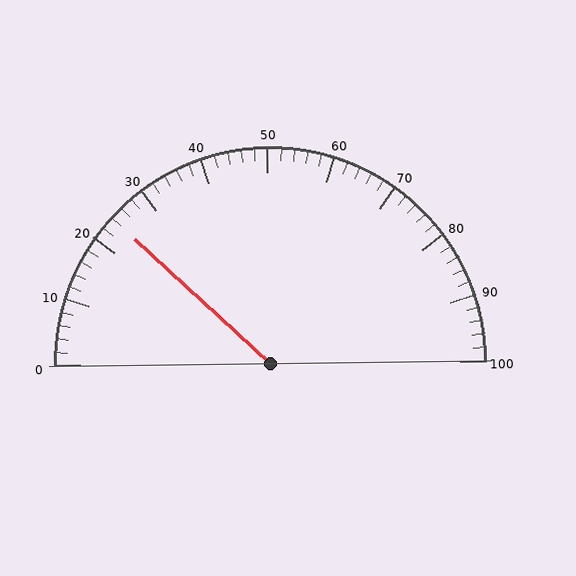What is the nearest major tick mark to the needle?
The nearest major tick mark is 20.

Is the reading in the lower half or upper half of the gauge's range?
The reading is in the lower half of the range (0 to 100).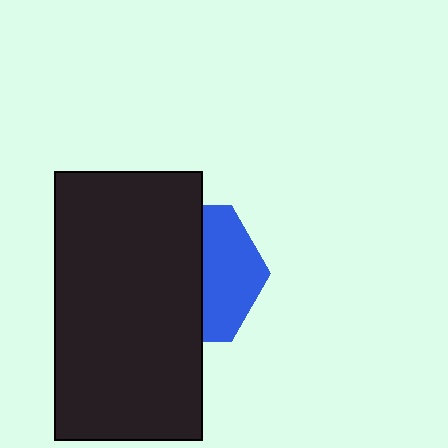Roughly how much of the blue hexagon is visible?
A small part of it is visible (roughly 41%).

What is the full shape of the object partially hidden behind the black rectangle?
The partially hidden object is a blue hexagon.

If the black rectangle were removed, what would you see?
You would see the complete blue hexagon.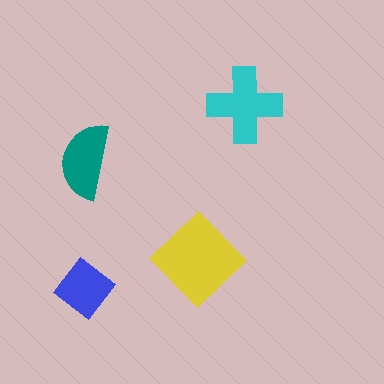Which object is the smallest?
The blue diamond.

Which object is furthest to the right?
The cyan cross is rightmost.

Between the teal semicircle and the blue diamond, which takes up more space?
The teal semicircle.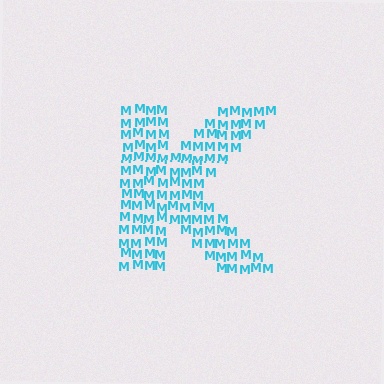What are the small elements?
The small elements are letter M's.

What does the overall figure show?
The overall figure shows the letter K.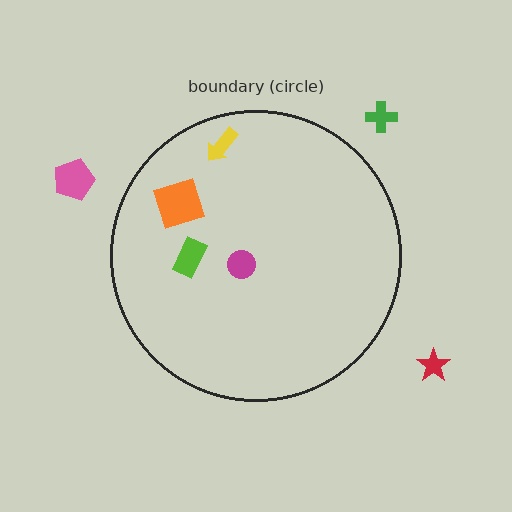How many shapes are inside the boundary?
4 inside, 3 outside.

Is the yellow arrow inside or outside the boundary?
Inside.